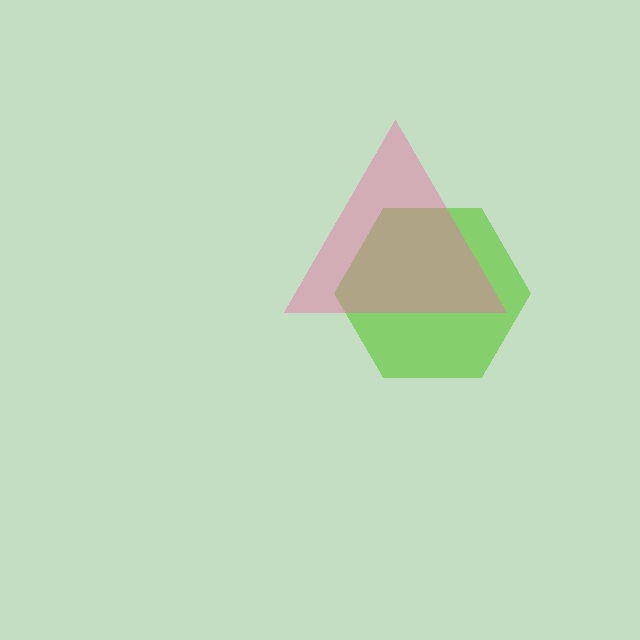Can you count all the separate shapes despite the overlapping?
Yes, there are 2 separate shapes.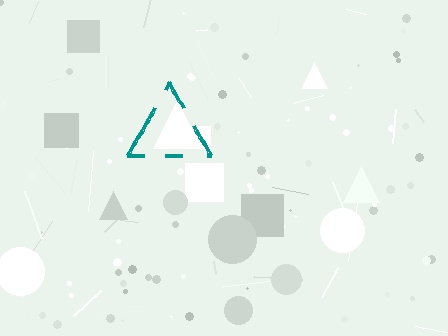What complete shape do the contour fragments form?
The contour fragments form a triangle.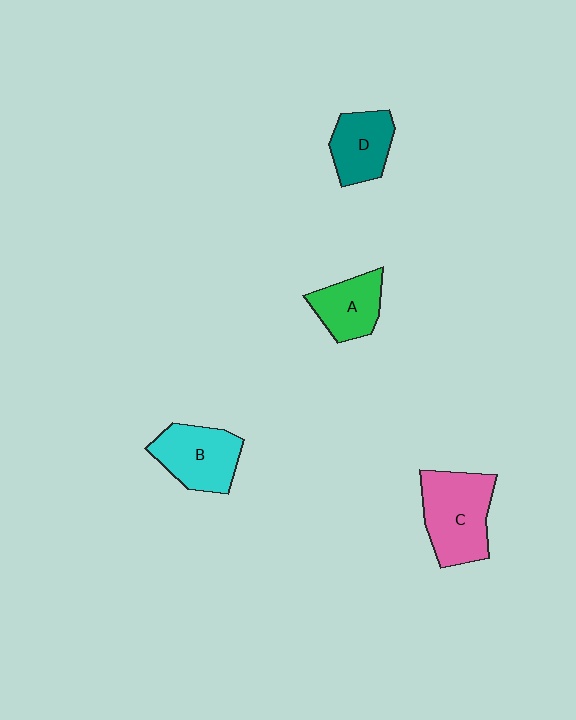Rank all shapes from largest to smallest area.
From largest to smallest: C (pink), B (cyan), D (teal), A (green).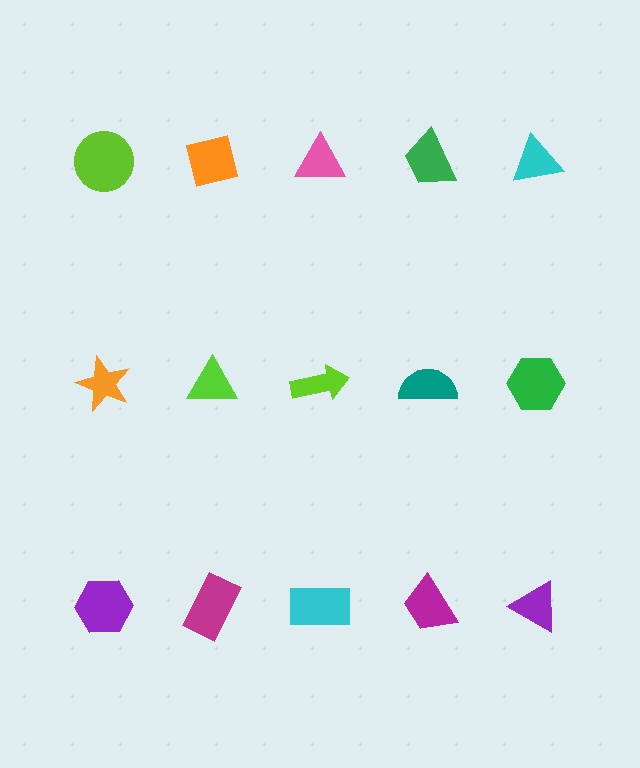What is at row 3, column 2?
A magenta rectangle.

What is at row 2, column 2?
A lime triangle.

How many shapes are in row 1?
5 shapes.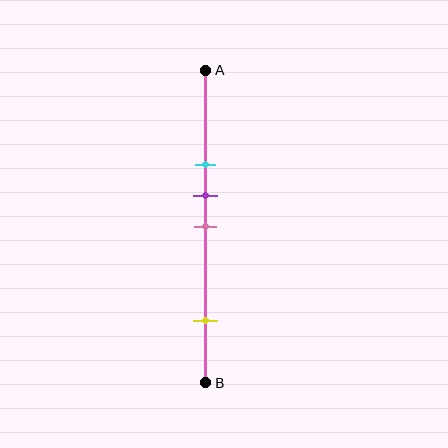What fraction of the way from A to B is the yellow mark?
The yellow mark is approximately 80% (0.8) of the way from A to B.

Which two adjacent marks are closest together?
The purple and pink marks are the closest adjacent pair.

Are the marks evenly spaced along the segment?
No, the marks are not evenly spaced.